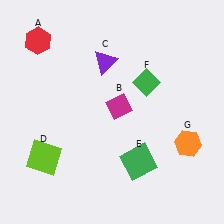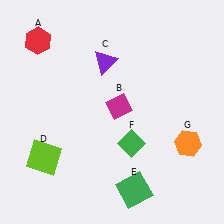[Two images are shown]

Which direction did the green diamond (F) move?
The green diamond (F) moved down.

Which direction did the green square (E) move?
The green square (E) moved down.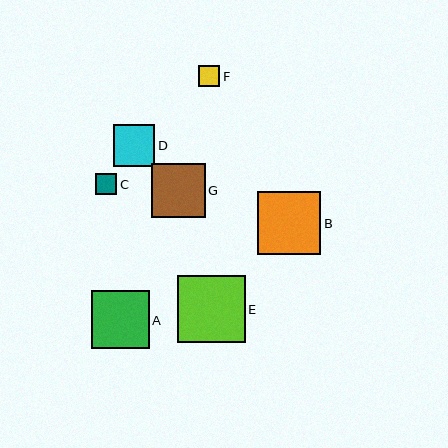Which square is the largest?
Square E is the largest with a size of approximately 68 pixels.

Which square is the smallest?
Square F is the smallest with a size of approximately 21 pixels.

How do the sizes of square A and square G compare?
Square A and square G are approximately the same size.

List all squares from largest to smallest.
From largest to smallest: E, B, A, G, D, C, F.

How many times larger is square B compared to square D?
Square B is approximately 1.5 times the size of square D.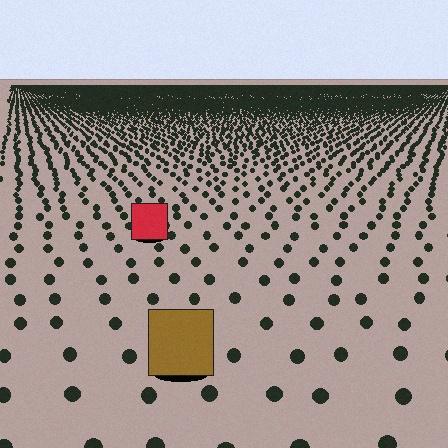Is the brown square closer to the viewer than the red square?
Yes. The brown square is closer — you can tell from the texture gradient: the ground texture is coarser near it.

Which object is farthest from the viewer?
The red square is farthest from the viewer. It appears smaller and the ground texture around it is denser.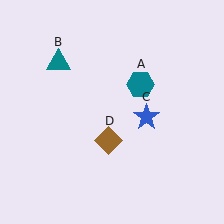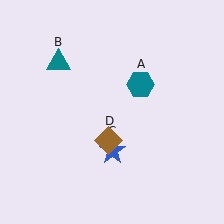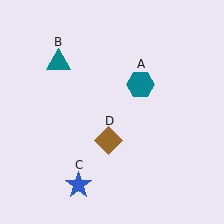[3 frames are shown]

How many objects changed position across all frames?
1 object changed position: blue star (object C).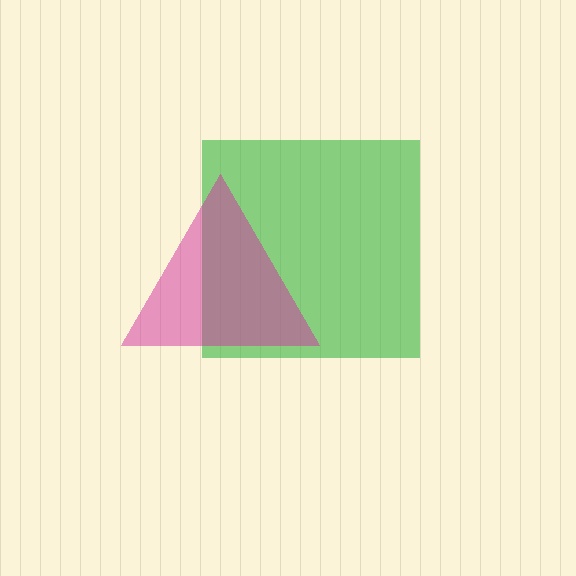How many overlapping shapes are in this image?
There are 2 overlapping shapes in the image.